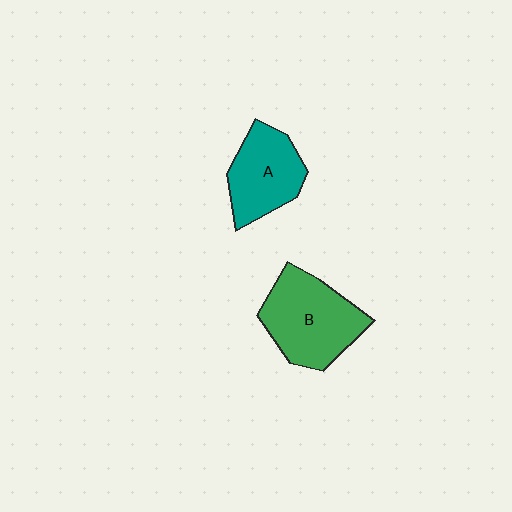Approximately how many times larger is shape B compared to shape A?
Approximately 1.3 times.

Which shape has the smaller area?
Shape A (teal).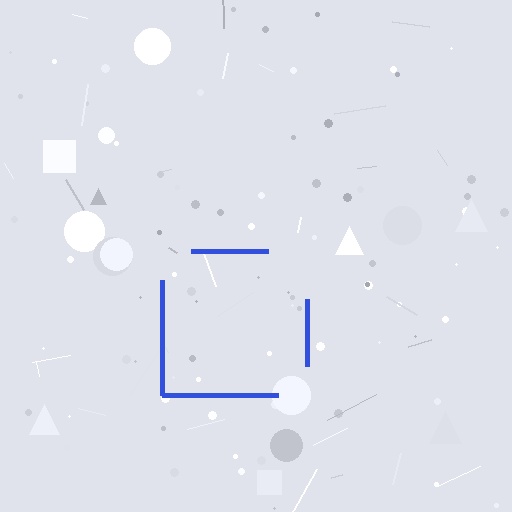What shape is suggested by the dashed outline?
The dashed outline suggests a square.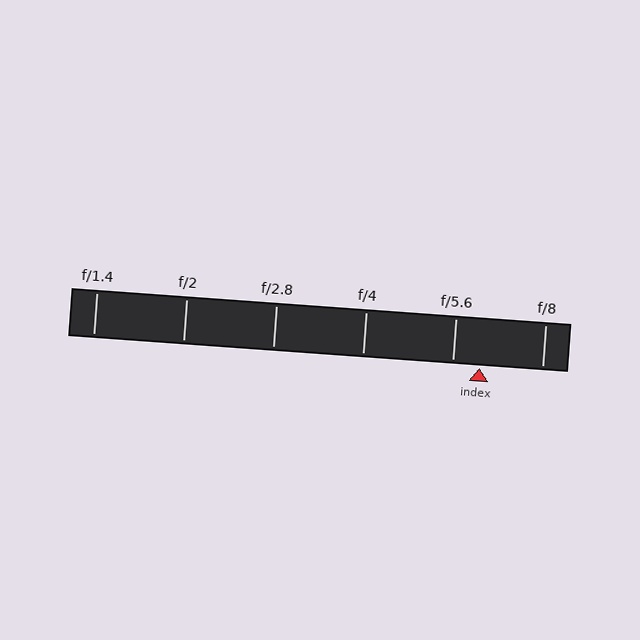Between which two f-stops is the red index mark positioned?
The index mark is between f/5.6 and f/8.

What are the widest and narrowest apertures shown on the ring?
The widest aperture shown is f/1.4 and the narrowest is f/8.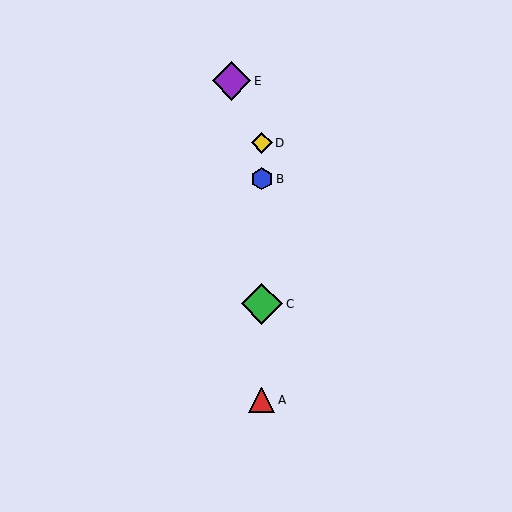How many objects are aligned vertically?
4 objects (A, B, C, D) are aligned vertically.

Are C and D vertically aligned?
Yes, both are at x≈262.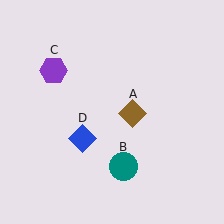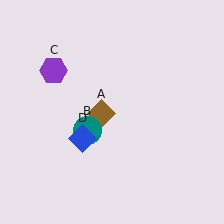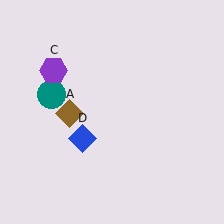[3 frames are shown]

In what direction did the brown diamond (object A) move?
The brown diamond (object A) moved left.